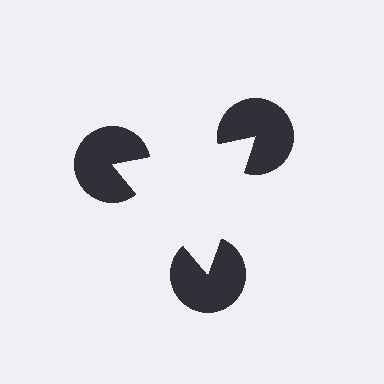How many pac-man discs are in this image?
There are 3 — one at each vertex of the illusory triangle.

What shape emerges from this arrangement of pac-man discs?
An illusory triangle — its edges are inferred from the aligned wedge cuts in the pac-man discs, not physically drawn.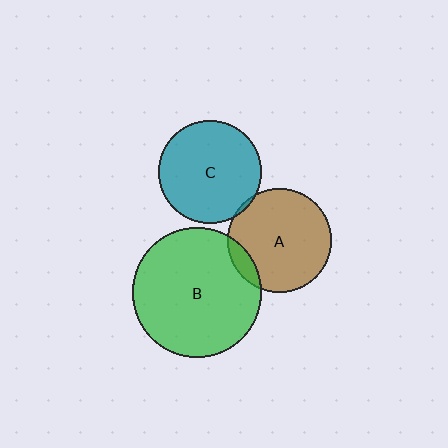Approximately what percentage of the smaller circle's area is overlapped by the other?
Approximately 10%.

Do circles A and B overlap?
Yes.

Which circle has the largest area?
Circle B (green).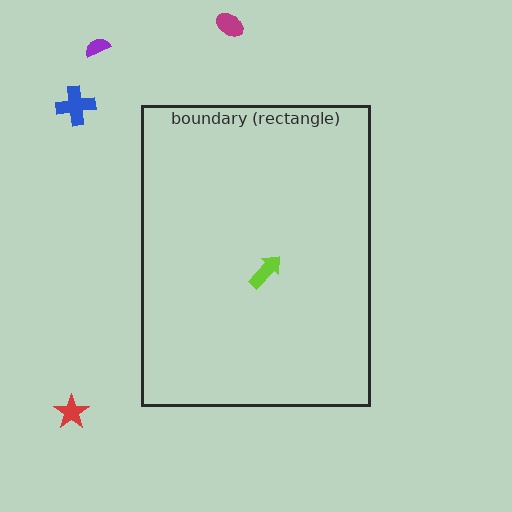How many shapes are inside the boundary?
1 inside, 4 outside.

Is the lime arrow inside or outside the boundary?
Inside.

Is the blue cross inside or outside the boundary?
Outside.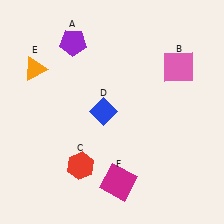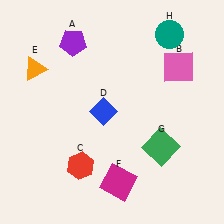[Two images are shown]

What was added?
A green square (G), a teal circle (H) were added in Image 2.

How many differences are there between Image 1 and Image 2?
There are 2 differences between the two images.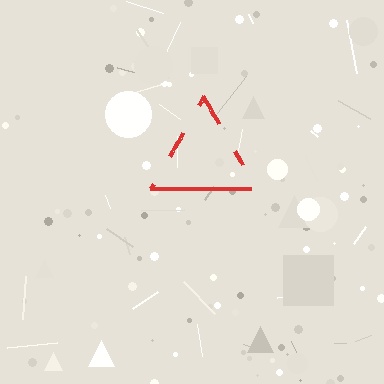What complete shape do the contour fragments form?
The contour fragments form a triangle.